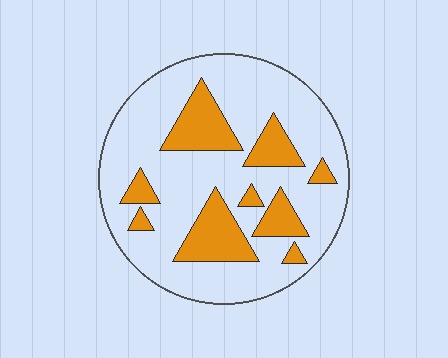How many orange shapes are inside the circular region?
9.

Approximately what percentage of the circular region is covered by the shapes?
Approximately 25%.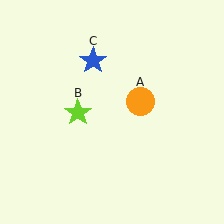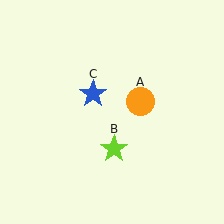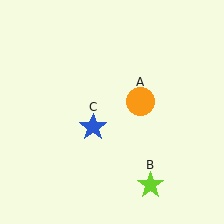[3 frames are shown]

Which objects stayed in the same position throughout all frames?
Orange circle (object A) remained stationary.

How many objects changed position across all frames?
2 objects changed position: lime star (object B), blue star (object C).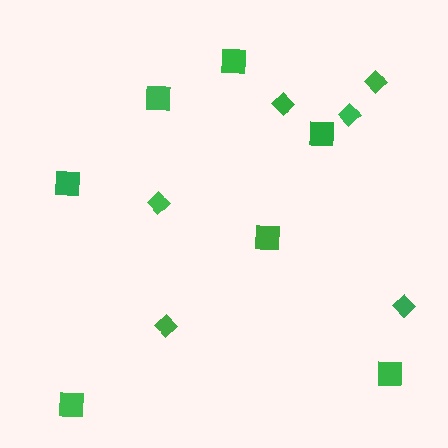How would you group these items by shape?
There are 2 groups: one group of diamonds (6) and one group of squares (7).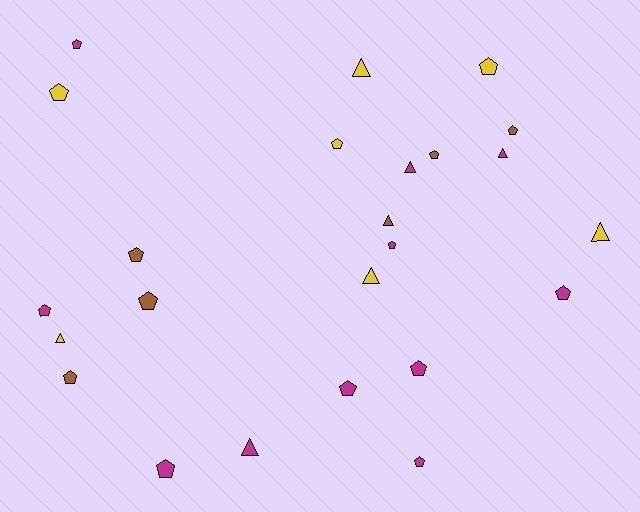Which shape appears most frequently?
Pentagon, with 16 objects.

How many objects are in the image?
There are 24 objects.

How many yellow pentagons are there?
There are 3 yellow pentagons.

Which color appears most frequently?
Magenta, with 11 objects.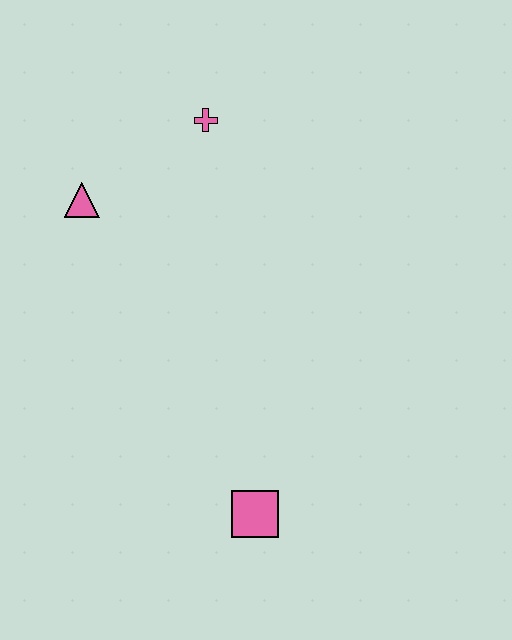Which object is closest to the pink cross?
The pink triangle is closest to the pink cross.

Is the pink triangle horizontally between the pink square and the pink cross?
No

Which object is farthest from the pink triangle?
The pink square is farthest from the pink triangle.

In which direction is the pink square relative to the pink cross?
The pink square is below the pink cross.